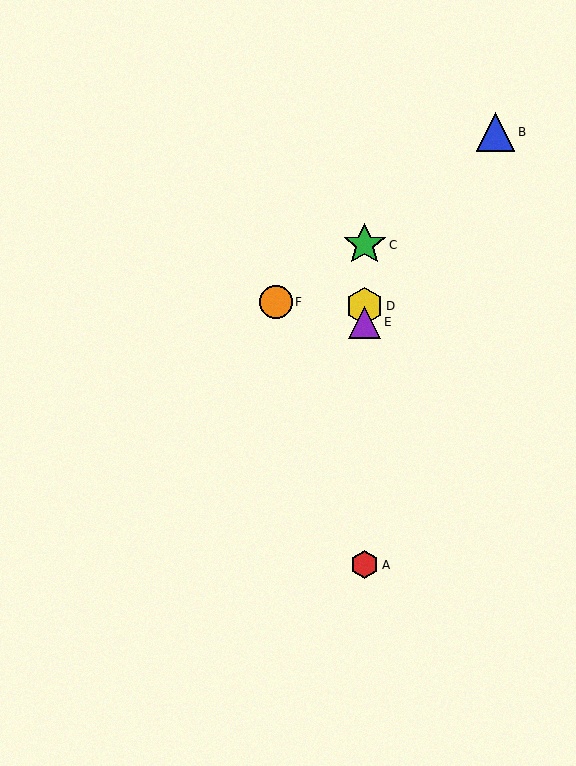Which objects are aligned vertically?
Objects A, C, D, E are aligned vertically.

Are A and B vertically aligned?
No, A is at x≈365 and B is at x≈496.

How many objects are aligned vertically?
4 objects (A, C, D, E) are aligned vertically.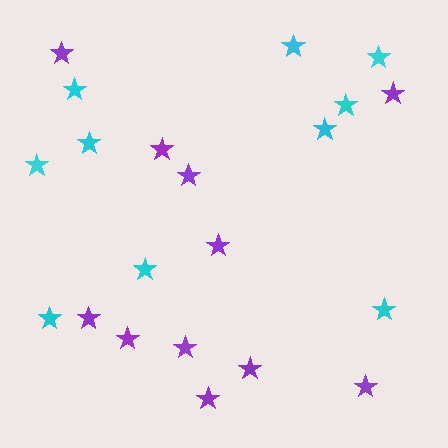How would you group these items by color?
There are 2 groups: one group of cyan stars (10) and one group of purple stars (11).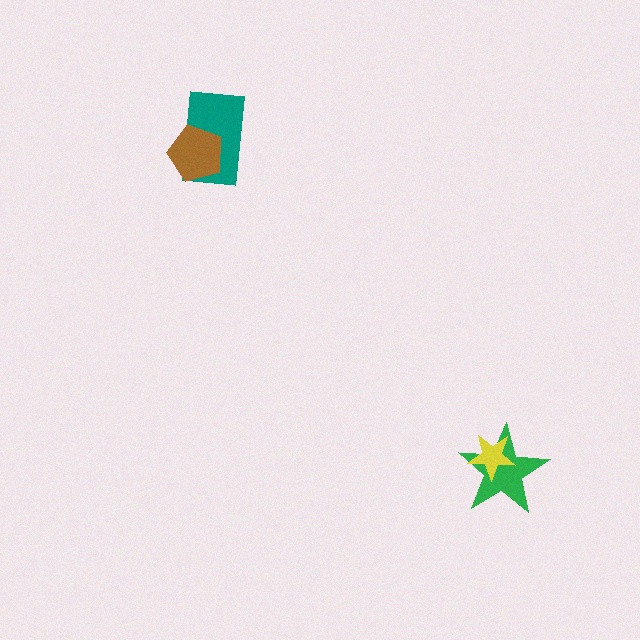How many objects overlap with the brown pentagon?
1 object overlaps with the brown pentagon.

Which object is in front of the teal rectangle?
The brown pentagon is in front of the teal rectangle.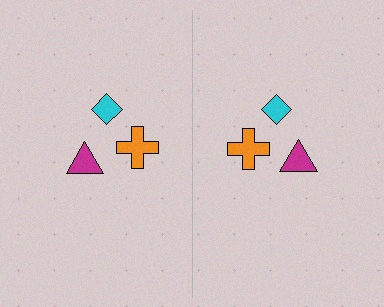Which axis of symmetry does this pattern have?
The pattern has a vertical axis of symmetry running through the center of the image.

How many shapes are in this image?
There are 6 shapes in this image.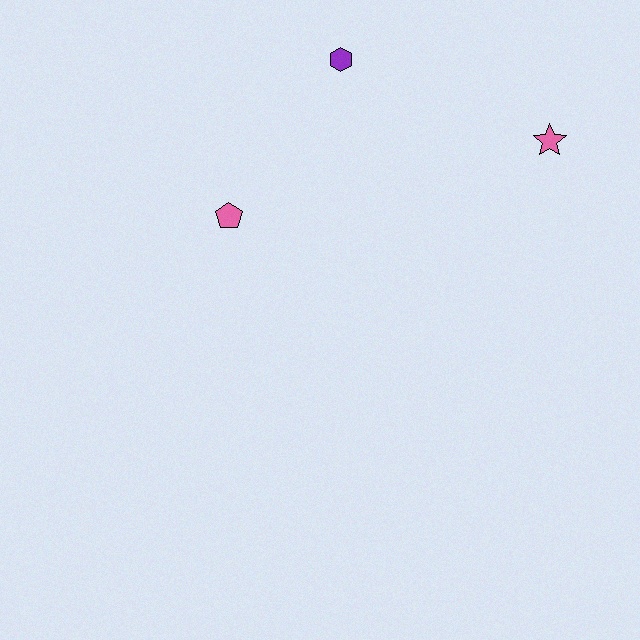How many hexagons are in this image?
There is 1 hexagon.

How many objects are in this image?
There are 3 objects.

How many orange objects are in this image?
There are no orange objects.